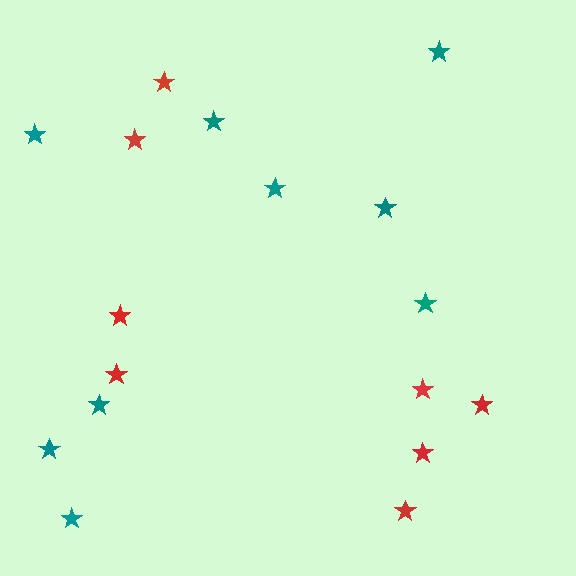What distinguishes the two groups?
There are 2 groups: one group of teal stars (9) and one group of red stars (8).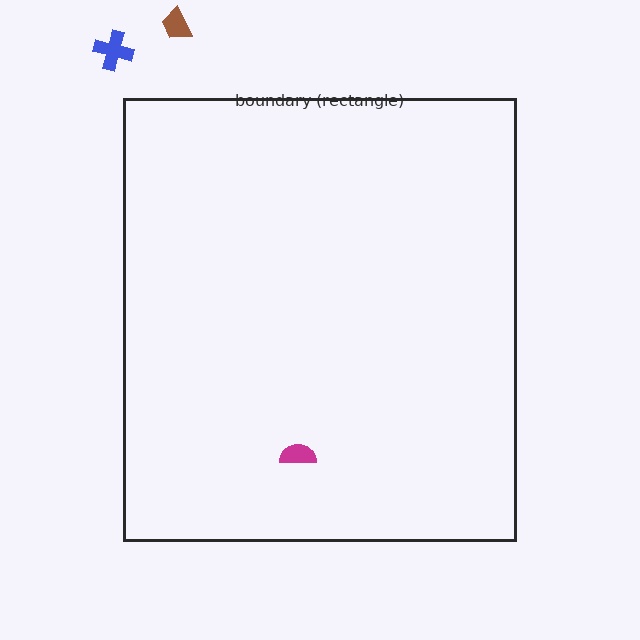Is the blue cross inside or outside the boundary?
Outside.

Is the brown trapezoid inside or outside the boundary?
Outside.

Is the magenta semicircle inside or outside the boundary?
Inside.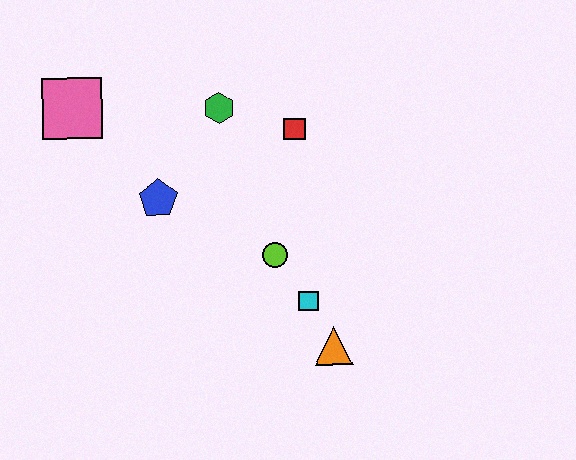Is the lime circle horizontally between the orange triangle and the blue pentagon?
Yes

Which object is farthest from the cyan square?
The pink square is farthest from the cyan square.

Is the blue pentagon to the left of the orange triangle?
Yes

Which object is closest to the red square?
The green hexagon is closest to the red square.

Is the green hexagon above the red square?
Yes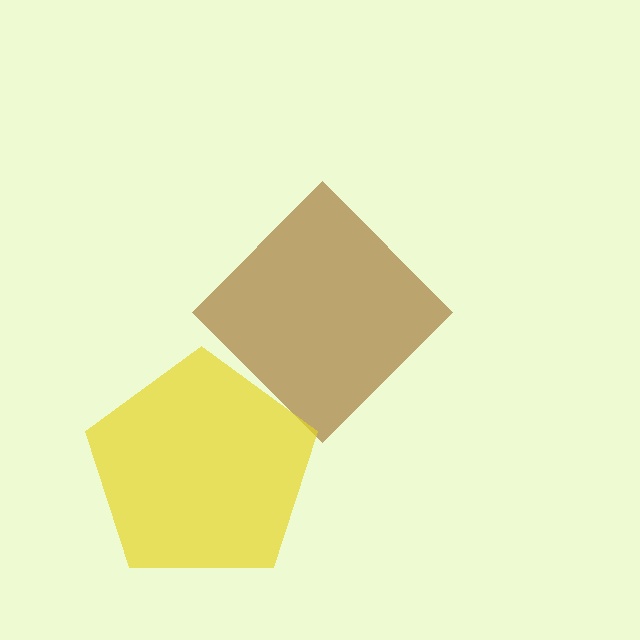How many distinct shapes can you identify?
There are 2 distinct shapes: a brown diamond, a yellow pentagon.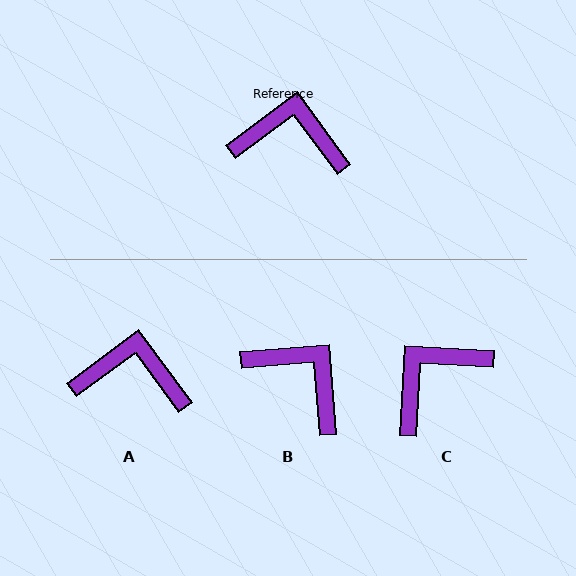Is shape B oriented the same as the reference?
No, it is off by about 32 degrees.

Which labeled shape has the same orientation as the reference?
A.